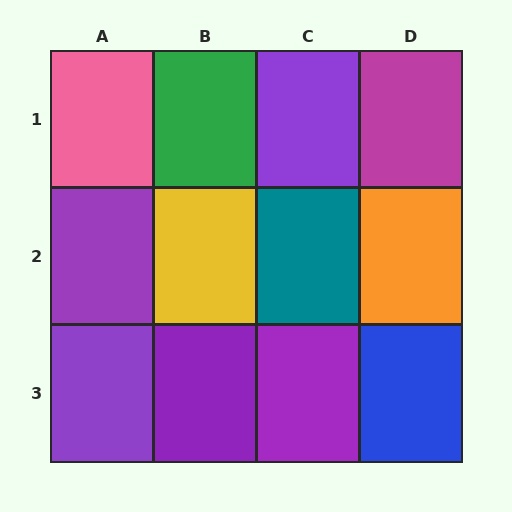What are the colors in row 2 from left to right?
Purple, yellow, teal, orange.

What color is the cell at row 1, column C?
Purple.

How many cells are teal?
1 cell is teal.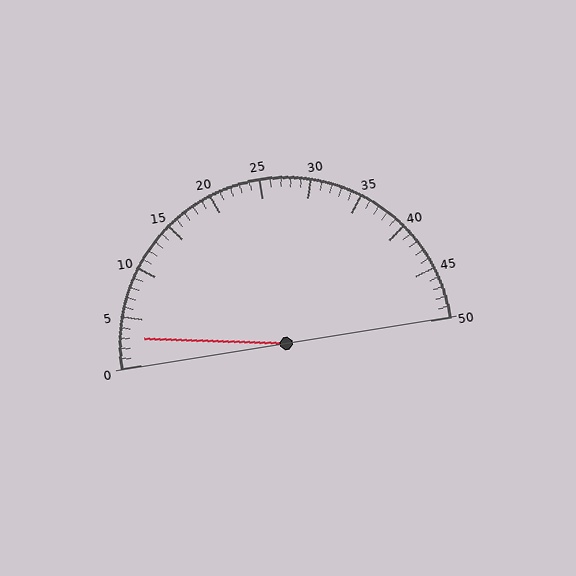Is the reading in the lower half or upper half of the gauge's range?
The reading is in the lower half of the range (0 to 50).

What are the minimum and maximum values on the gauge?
The gauge ranges from 0 to 50.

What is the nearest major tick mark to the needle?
The nearest major tick mark is 5.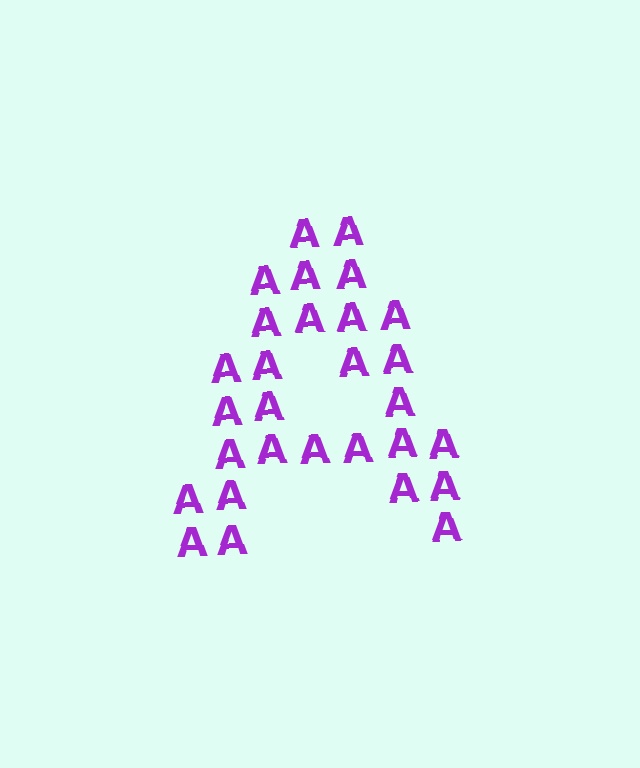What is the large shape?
The large shape is the letter A.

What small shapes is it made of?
It is made of small letter A's.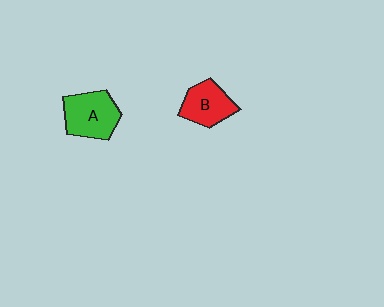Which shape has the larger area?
Shape A (green).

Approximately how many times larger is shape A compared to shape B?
Approximately 1.3 times.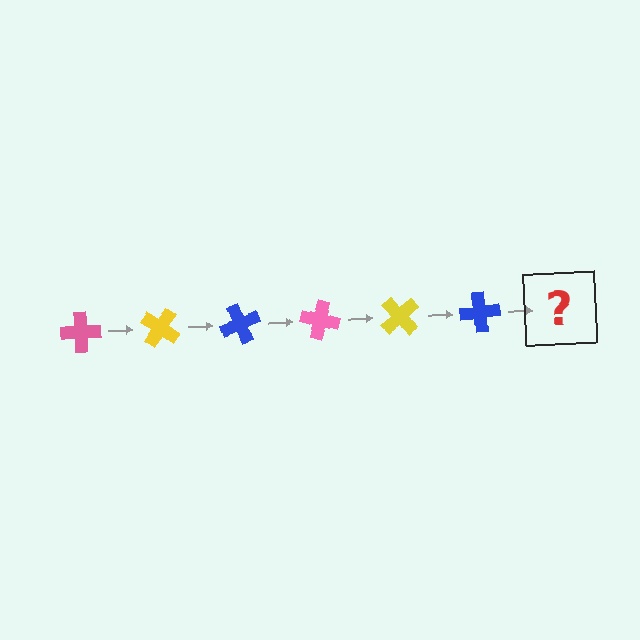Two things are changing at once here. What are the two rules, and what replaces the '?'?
The two rules are that it rotates 35 degrees each step and the color cycles through pink, yellow, and blue. The '?' should be a pink cross, rotated 210 degrees from the start.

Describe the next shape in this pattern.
It should be a pink cross, rotated 210 degrees from the start.